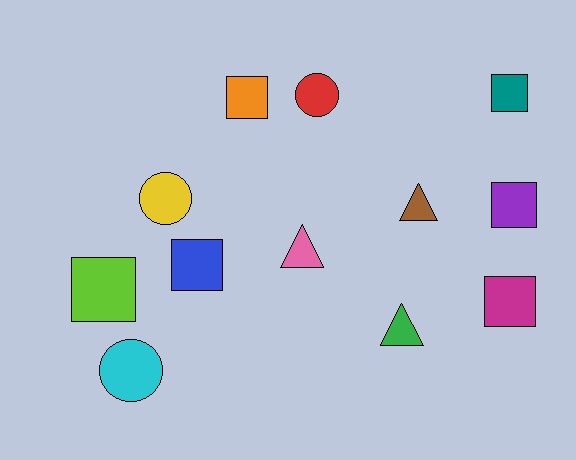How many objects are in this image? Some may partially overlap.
There are 12 objects.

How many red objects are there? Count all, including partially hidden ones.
There is 1 red object.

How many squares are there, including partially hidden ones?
There are 6 squares.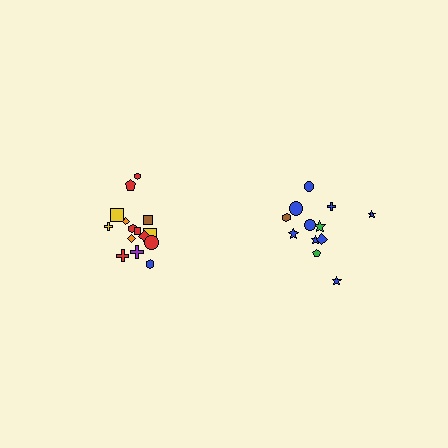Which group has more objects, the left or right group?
The left group.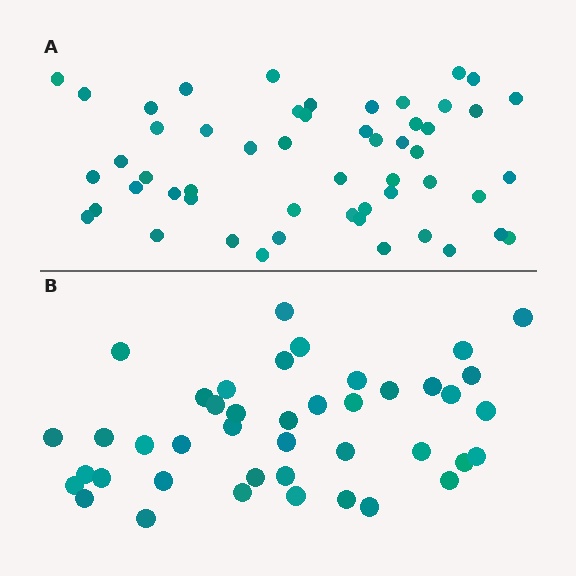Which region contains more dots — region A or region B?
Region A (the top region) has more dots.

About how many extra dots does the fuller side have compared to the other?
Region A has roughly 12 or so more dots than region B.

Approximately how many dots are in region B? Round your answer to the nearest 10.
About 40 dots. (The exact count is 42, which rounds to 40.)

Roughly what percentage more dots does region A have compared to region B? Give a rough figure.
About 25% more.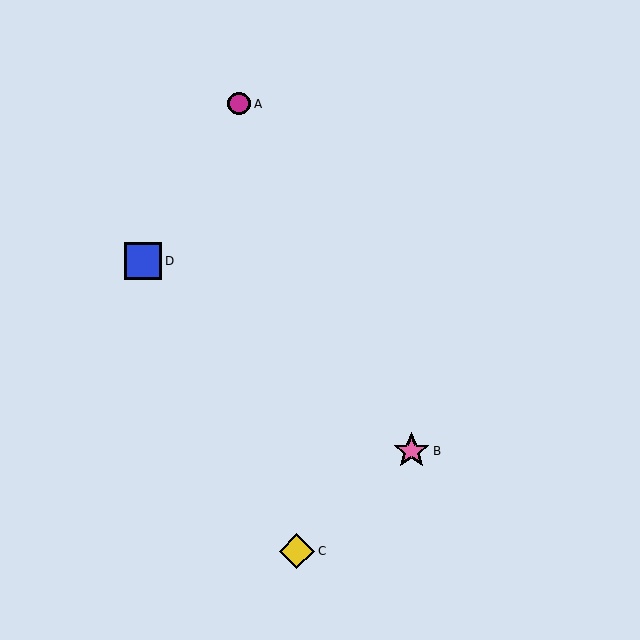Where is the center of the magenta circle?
The center of the magenta circle is at (239, 104).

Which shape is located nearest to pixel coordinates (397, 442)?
The pink star (labeled B) at (412, 451) is nearest to that location.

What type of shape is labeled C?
Shape C is a yellow diamond.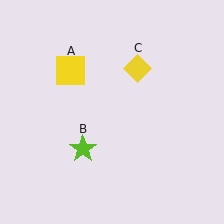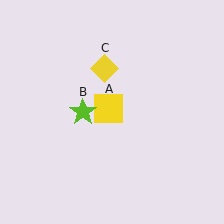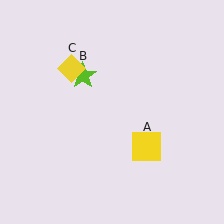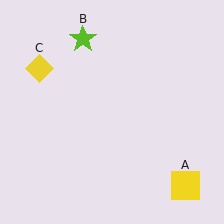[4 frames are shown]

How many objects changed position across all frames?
3 objects changed position: yellow square (object A), lime star (object B), yellow diamond (object C).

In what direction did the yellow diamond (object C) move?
The yellow diamond (object C) moved left.